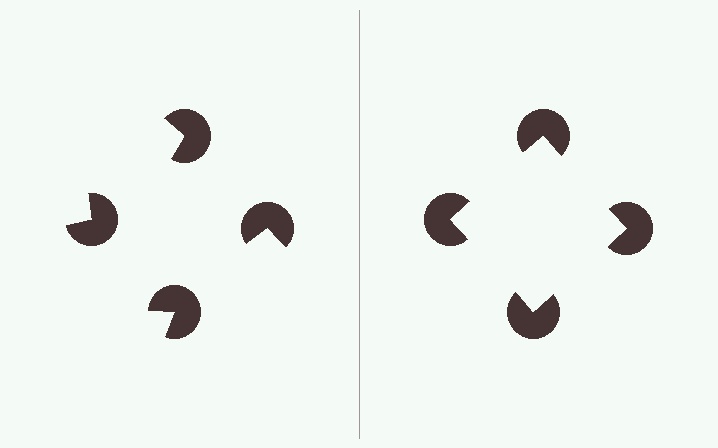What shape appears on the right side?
An illusory square.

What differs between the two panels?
The pac-man discs are positioned identically on both sides; only the wedge orientations differ. On the right they align to a square; on the left they are misaligned.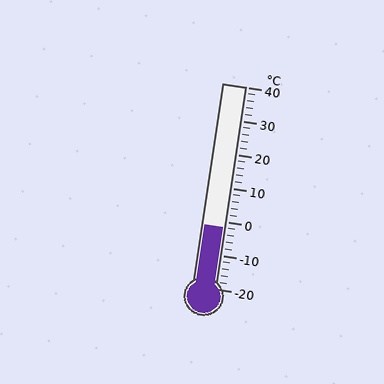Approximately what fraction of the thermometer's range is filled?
The thermometer is filled to approximately 30% of its range.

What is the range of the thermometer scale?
The thermometer scale ranges from -20°C to 40°C.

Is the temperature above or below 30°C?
The temperature is below 30°C.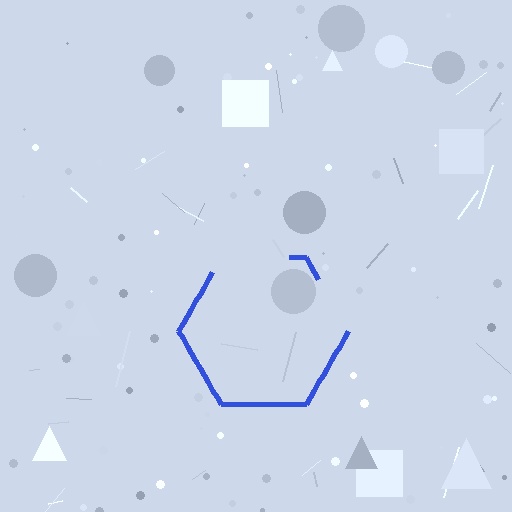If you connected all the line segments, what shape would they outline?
They would outline a hexagon.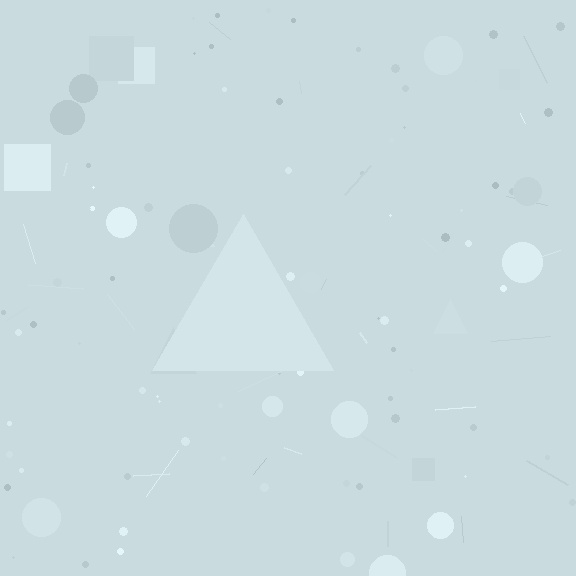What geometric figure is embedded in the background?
A triangle is embedded in the background.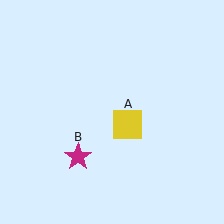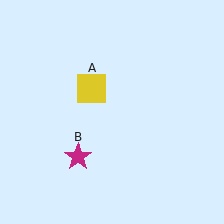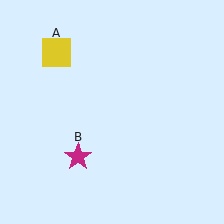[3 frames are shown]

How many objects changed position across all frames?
1 object changed position: yellow square (object A).